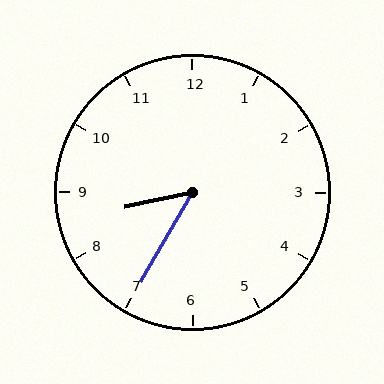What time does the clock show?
8:35.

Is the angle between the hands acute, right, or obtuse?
It is acute.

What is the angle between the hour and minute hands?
Approximately 48 degrees.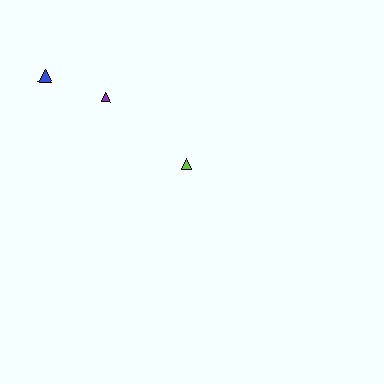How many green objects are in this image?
There are no green objects.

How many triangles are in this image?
There are 3 triangles.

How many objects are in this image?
There are 3 objects.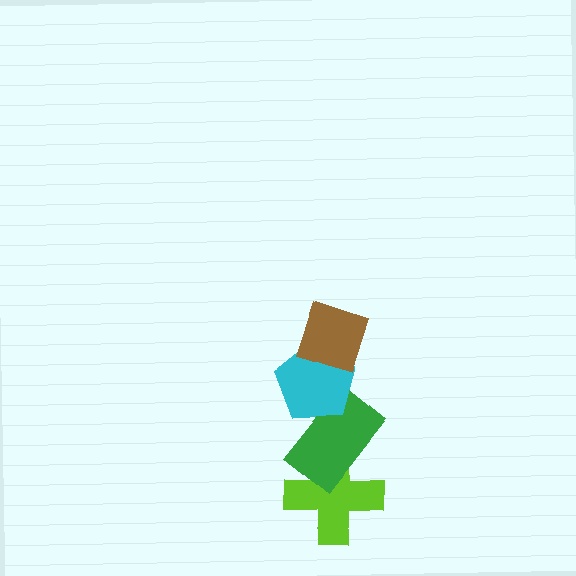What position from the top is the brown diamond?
The brown diamond is 1st from the top.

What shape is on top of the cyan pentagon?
The brown diamond is on top of the cyan pentagon.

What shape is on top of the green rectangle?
The cyan pentagon is on top of the green rectangle.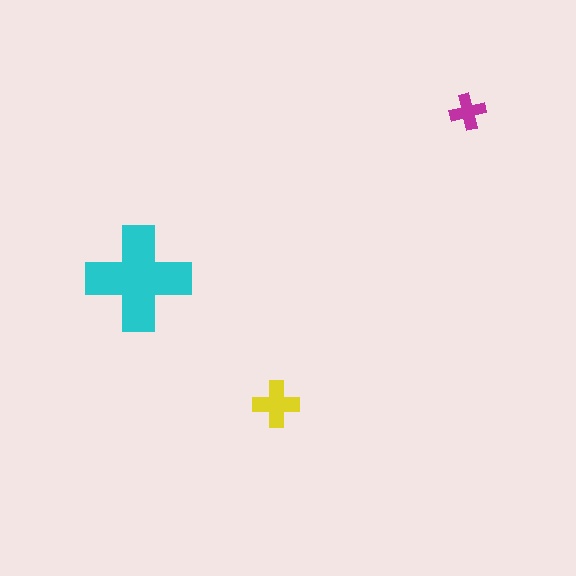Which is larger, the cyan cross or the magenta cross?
The cyan one.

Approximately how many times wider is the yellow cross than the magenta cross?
About 1.5 times wider.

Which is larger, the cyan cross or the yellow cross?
The cyan one.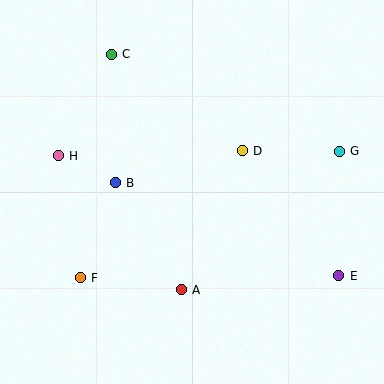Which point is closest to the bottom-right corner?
Point E is closest to the bottom-right corner.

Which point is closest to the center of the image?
Point D at (242, 151) is closest to the center.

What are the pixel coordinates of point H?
Point H is at (58, 156).